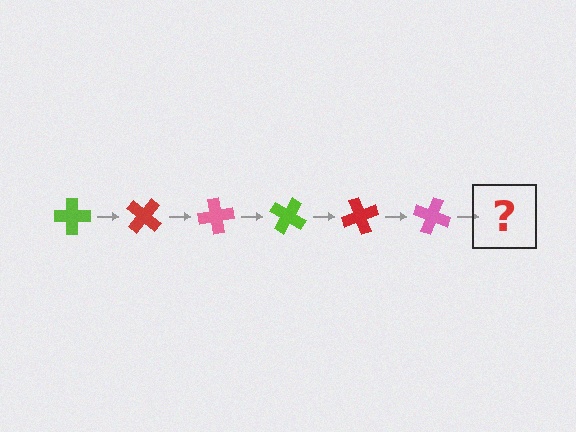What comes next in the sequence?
The next element should be a lime cross, rotated 240 degrees from the start.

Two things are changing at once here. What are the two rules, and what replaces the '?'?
The two rules are that it rotates 40 degrees each step and the color cycles through lime, red, and pink. The '?' should be a lime cross, rotated 240 degrees from the start.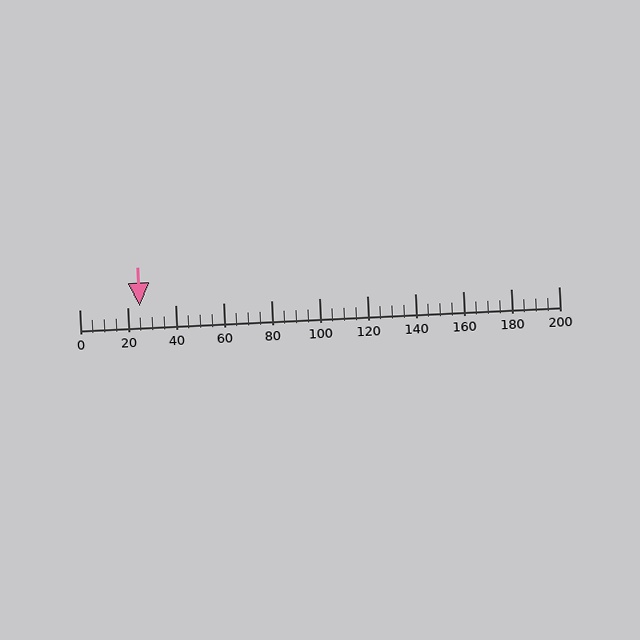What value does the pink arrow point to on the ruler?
The pink arrow points to approximately 25.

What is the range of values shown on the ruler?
The ruler shows values from 0 to 200.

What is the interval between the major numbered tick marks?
The major tick marks are spaced 20 units apart.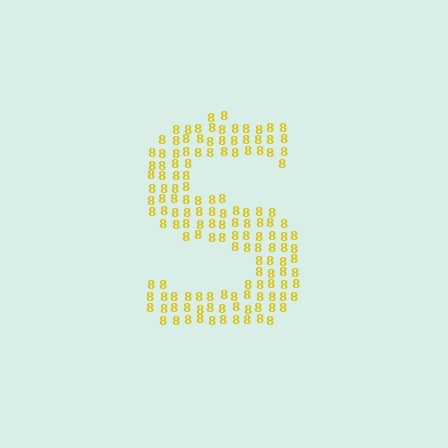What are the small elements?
The small elements are digit 8's.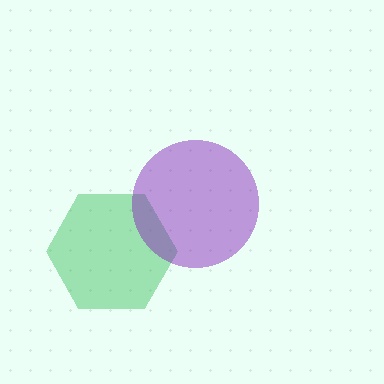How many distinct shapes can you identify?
There are 2 distinct shapes: a green hexagon, a purple circle.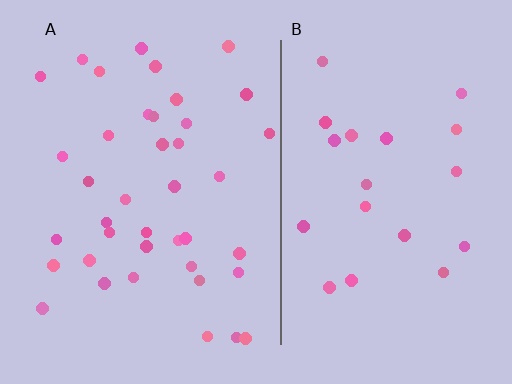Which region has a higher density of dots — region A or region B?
A (the left).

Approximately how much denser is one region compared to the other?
Approximately 1.9× — region A over region B.